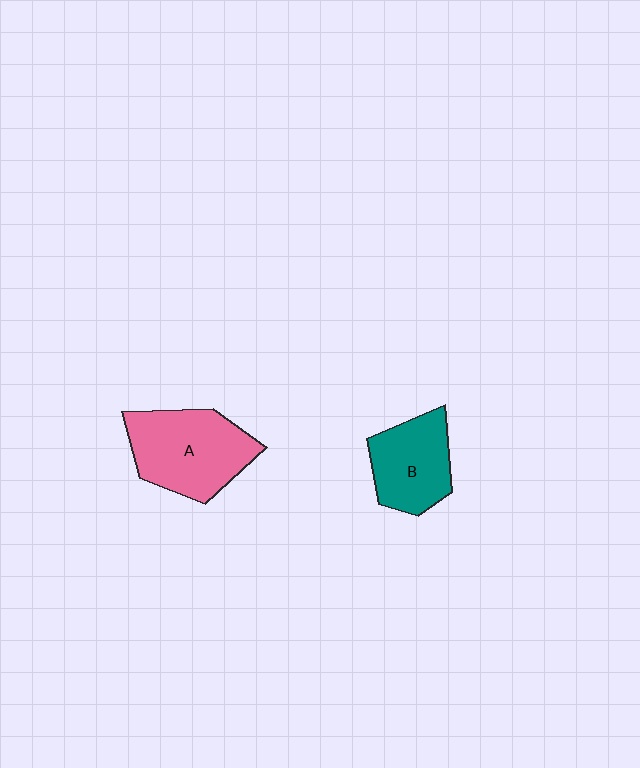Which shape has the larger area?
Shape A (pink).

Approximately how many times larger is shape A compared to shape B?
Approximately 1.3 times.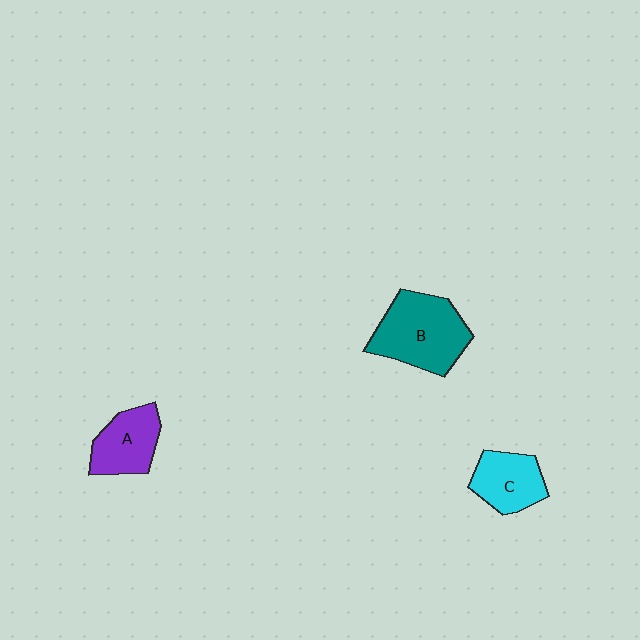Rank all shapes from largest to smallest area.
From largest to smallest: B (teal), A (purple), C (cyan).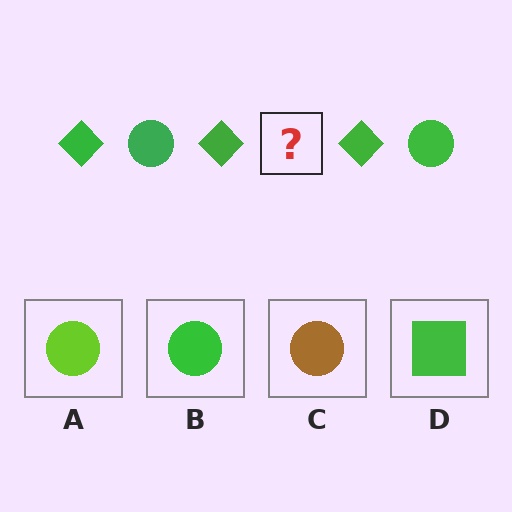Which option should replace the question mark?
Option B.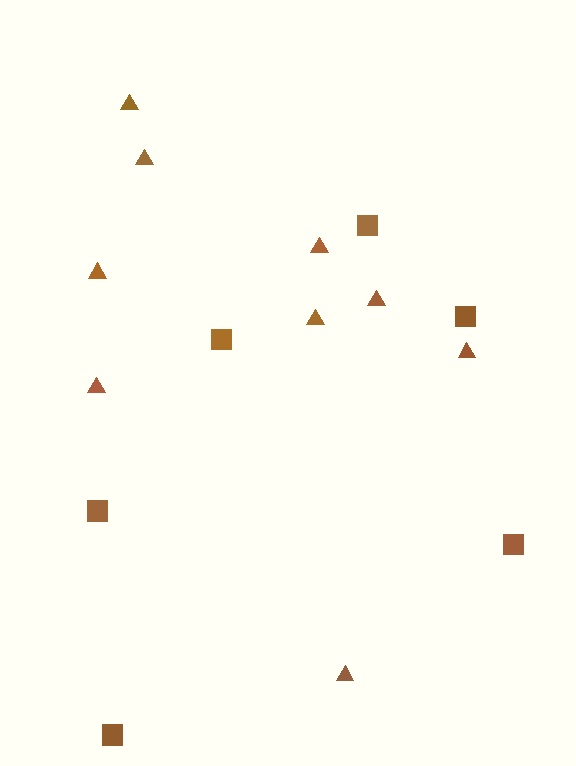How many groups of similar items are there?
There are 2 groups: one group of squares (6) and one group of triangles (9).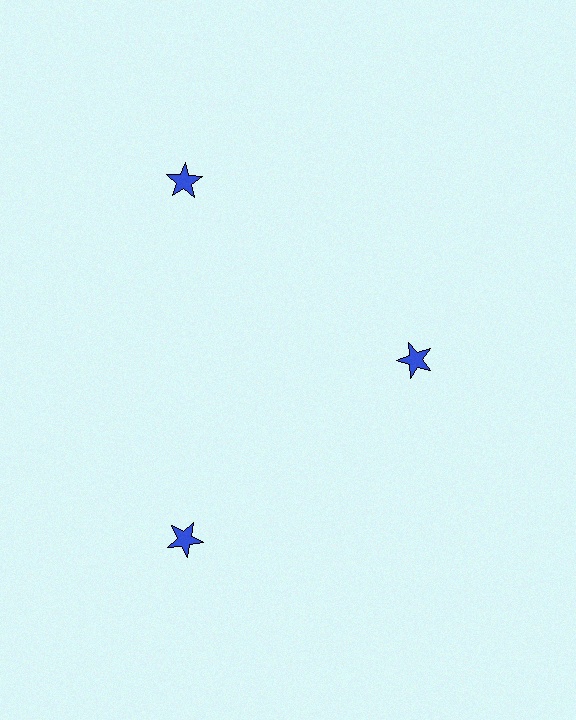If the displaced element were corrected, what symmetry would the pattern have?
It would have 3-fold rotational symmetry — the pattern would map onto itself every 120 degrees.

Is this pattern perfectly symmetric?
No. The 3 blue stars are arranged in a ring, but one element near the 3 o'clock position is pulled inward toward the center, breaking the 3-fold rotational symmetry.